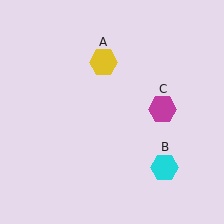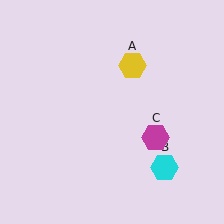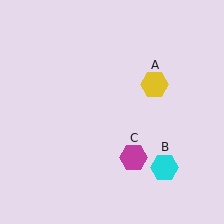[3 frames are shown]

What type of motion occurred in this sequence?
The yellow hexagon (object A), magenta hexagon (object C) rotated clockwise around the center of the scene.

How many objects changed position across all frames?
2 objects changed position: yellow hexagon (object A), magenta hexagon (object C).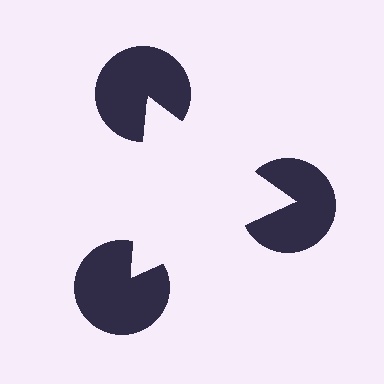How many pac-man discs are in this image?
There are 3 — one at each vertex of the illusory triangle.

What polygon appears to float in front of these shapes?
An illusory triangle — its edges are inferred from the aligned wedge cuts in the pac-man discs, not physically drawn.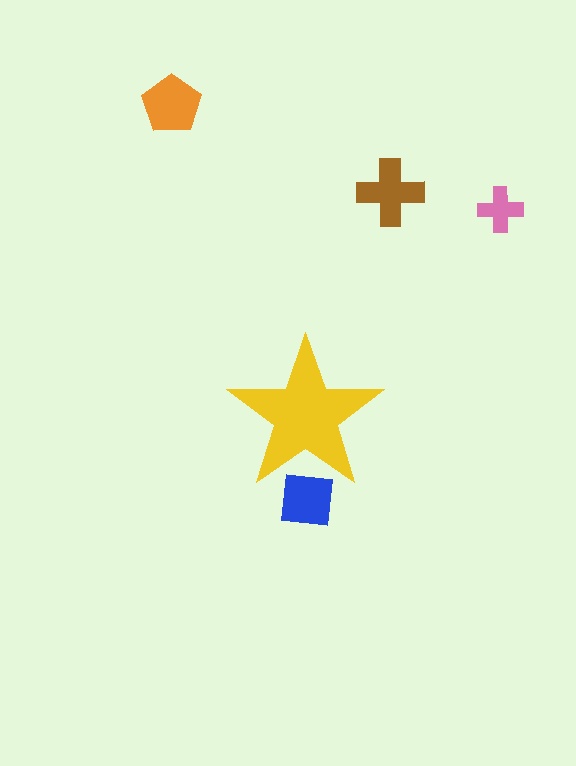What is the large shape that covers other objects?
A yellow star.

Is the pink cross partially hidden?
No, the pink cross is fully visible.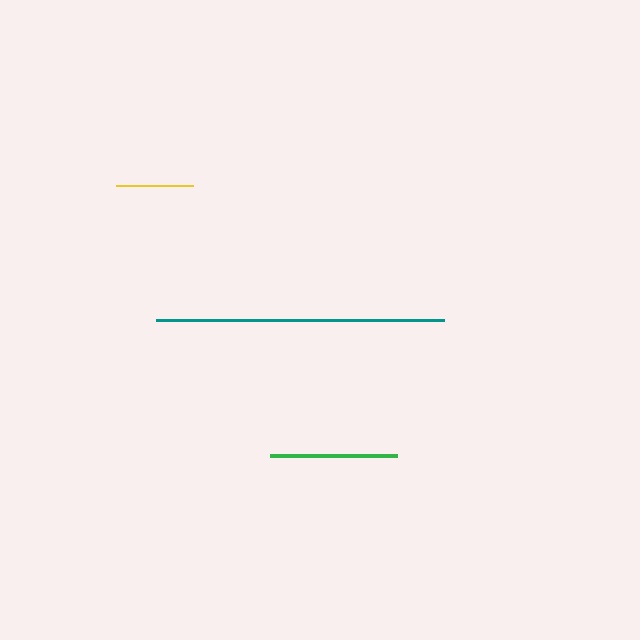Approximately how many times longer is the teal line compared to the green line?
The teal line is approximately 2.3 times the length of the green line.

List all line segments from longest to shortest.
From longest to shortest: teal, green, yellow.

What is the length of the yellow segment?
The yellow segment is approximately 76 pixels long.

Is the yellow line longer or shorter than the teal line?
The teal line is longer than the yellow line.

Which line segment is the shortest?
The yellow line is the shortest at approximately 76 pixels.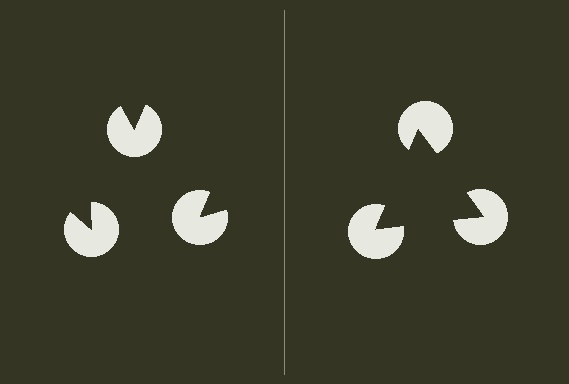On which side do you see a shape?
An illusory triangle appears on the right side. On the left side the wedge cuts are rotated, so no coherent shape forms.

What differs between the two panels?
The pac-man discs are positioned identically on both sides; only the wedge orientations differ. On the right they align to a triangle; on the left they are misaligned.